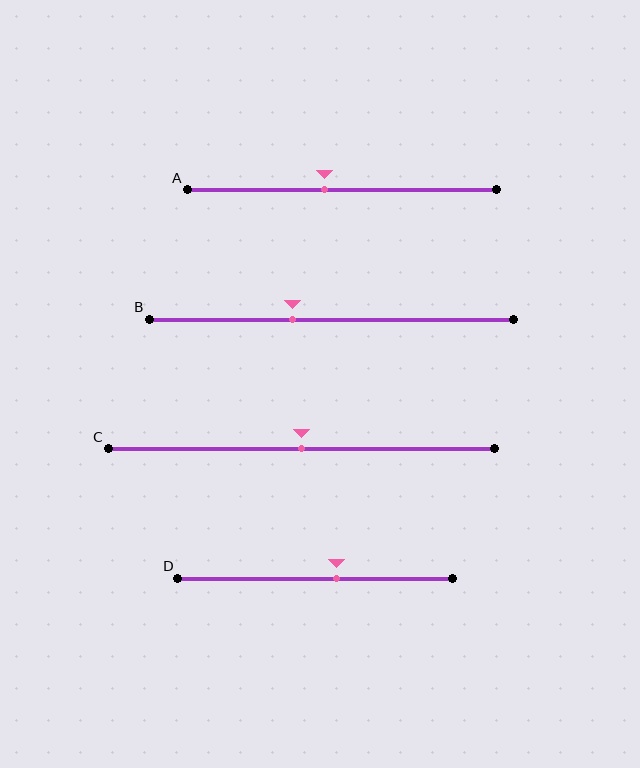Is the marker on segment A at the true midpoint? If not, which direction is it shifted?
No, the marker on segment A is shifted to the left by about 6% of the segment length.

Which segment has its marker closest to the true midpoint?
Segment C has its marker closest to the true midpoint.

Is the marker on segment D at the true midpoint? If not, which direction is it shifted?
No, the marker on segment D is shifted to the right by about 8% of the segment length.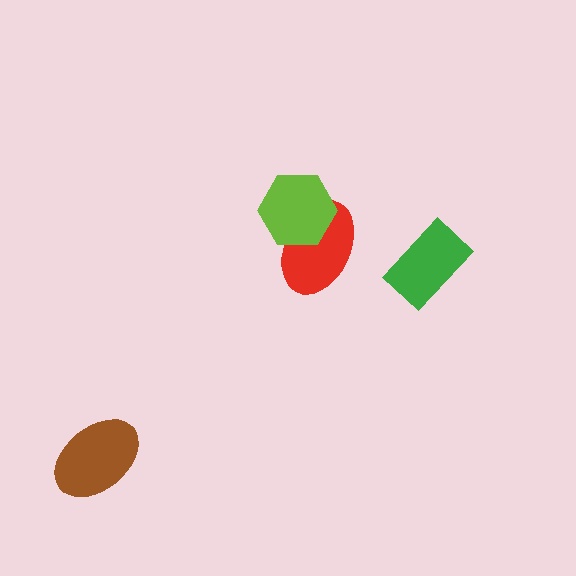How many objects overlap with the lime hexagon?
1 object overlaps with the lime hexagon.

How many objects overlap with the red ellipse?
1 object overlaps with the red ellipse.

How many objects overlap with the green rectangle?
0 objects overlap with the green rectangle.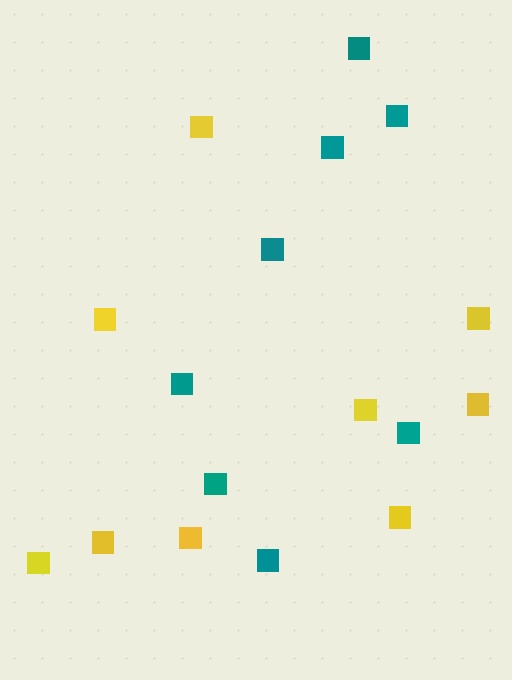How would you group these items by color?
There are 2 groups: one group of yellow squares (9) and one group of teal squares (8).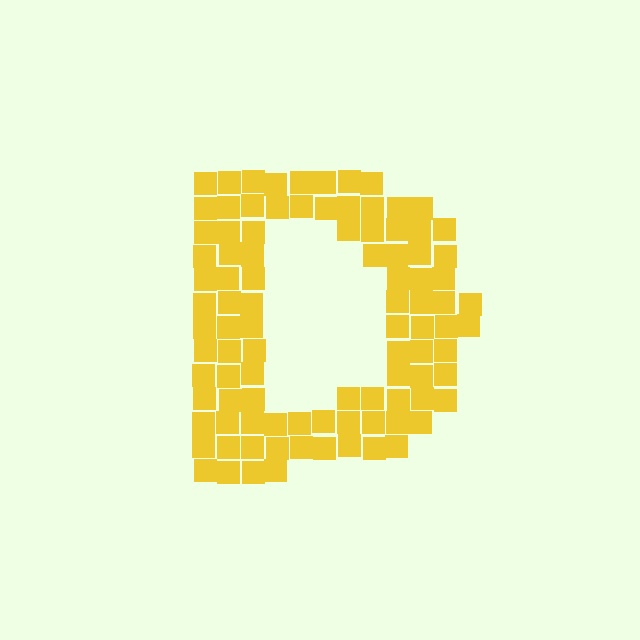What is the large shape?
The large shape is the letter D.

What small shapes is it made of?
It is made of small squares.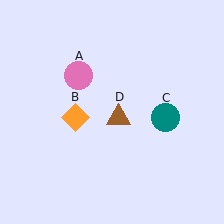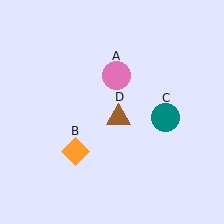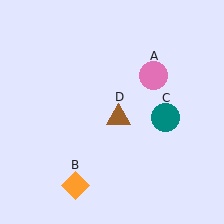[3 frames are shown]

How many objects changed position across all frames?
2 objects changed position: pink circle (object A), orange diamond (object B).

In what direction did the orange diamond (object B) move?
The orange diamond (object B) moved down.